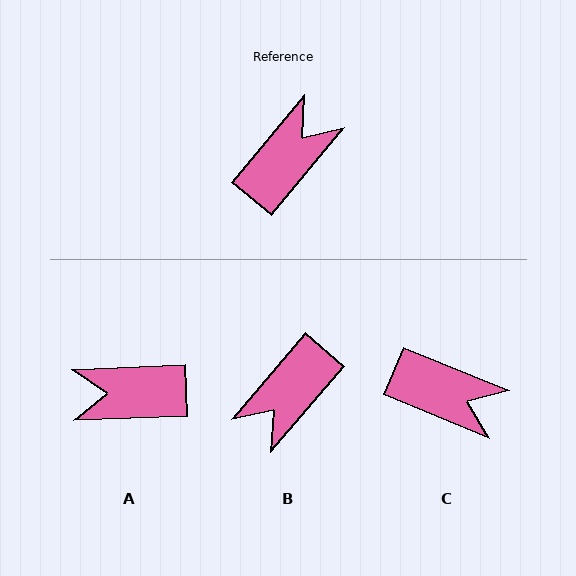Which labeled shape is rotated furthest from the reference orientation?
B, about 179 degrees away.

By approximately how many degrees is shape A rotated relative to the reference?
Approximately 132 degrees counter-clockwise.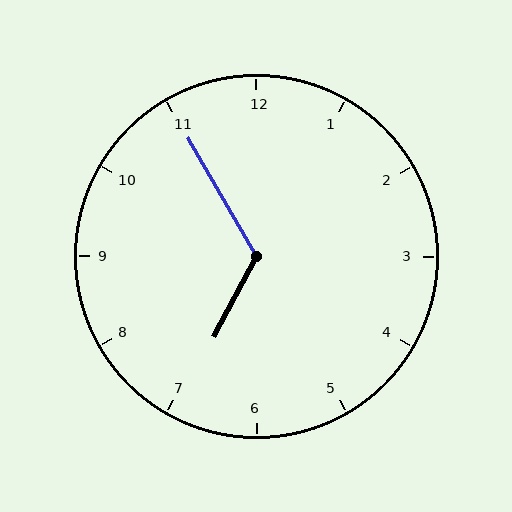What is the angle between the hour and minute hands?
Approximately 122 degrees.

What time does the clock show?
6:55.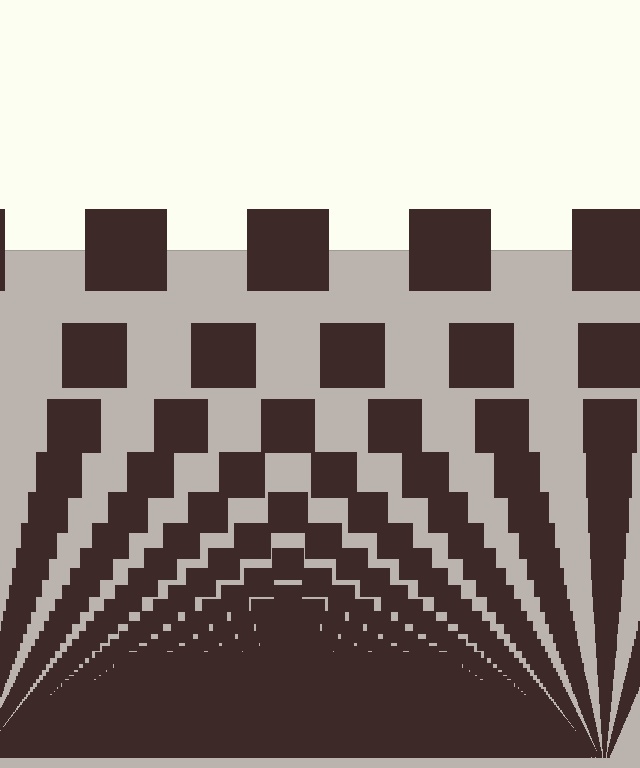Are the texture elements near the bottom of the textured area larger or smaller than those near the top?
Smaller. The gradient is inverted — elements near the bottom are smaller and denser.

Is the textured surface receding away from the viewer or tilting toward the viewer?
The surface appears to tilt toward the viewer. Texture elements get larger and sparser toward the top.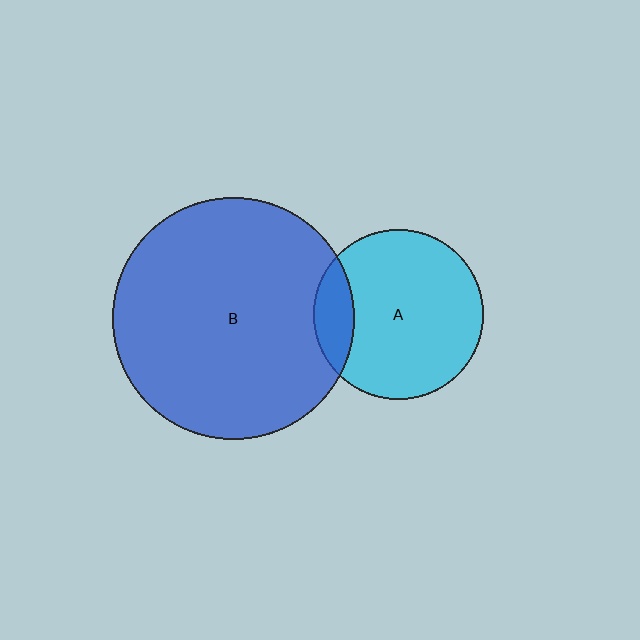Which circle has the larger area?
Circle B (blue).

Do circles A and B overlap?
Yes.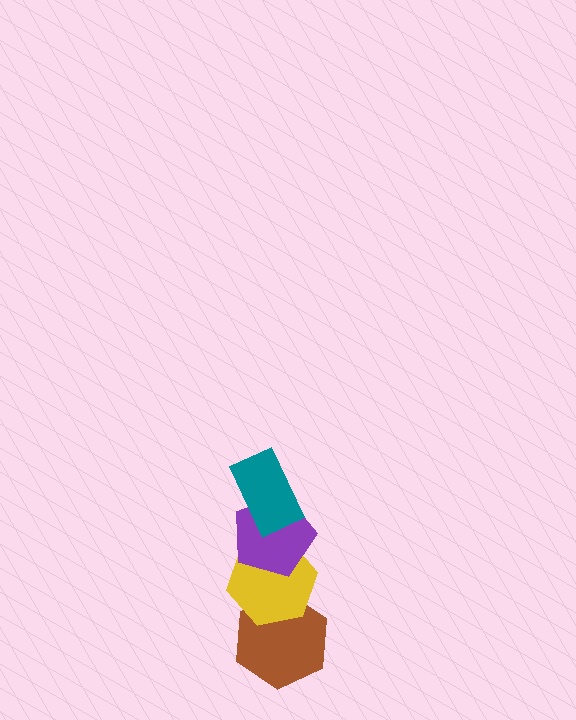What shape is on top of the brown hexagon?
The yellow hexagon is on top of the brown hexagon.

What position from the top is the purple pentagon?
The purple pentagon is 2nd from the top.